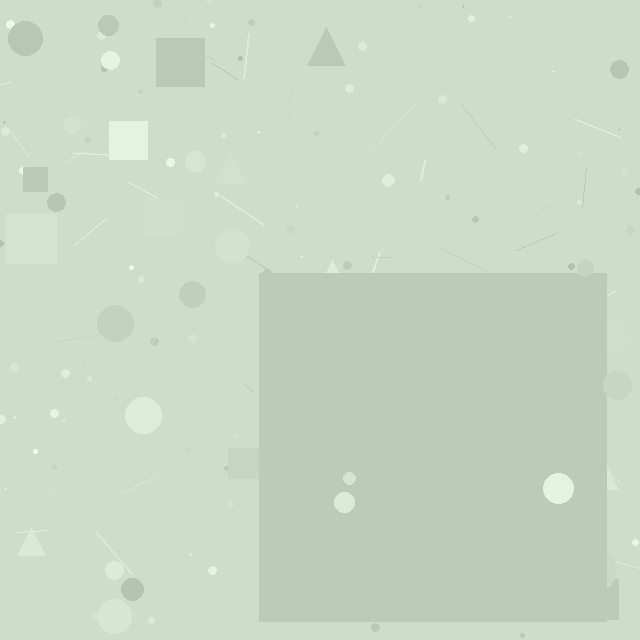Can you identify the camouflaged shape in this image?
The camouflaged shape is a square.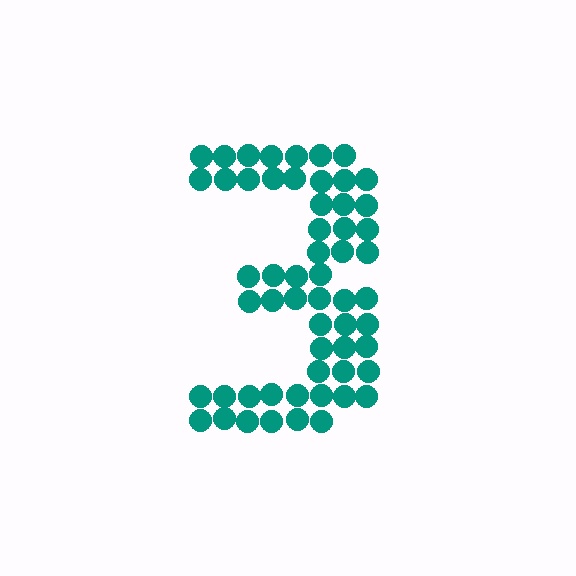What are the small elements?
The small elements are circles.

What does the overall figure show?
The overall figure shows the digit 3.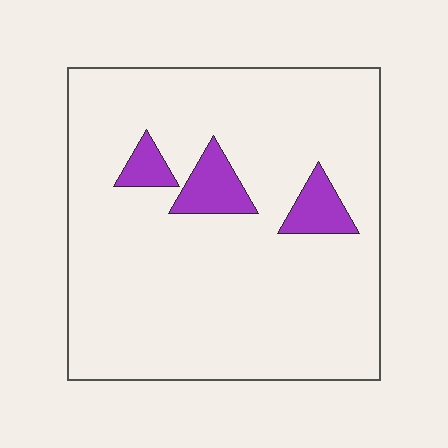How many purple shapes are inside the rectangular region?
3.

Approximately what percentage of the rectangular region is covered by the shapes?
Approximately 10%.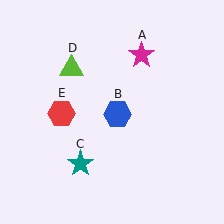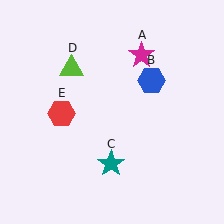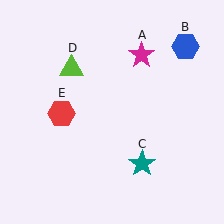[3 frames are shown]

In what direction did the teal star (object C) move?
The teal star (object C) moved right.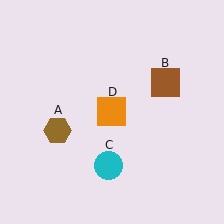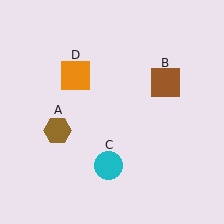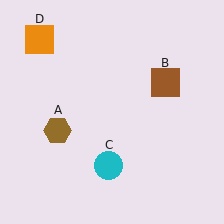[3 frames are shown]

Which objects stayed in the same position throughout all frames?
Brown hexagon (object A) and brown square (object B) and cyan circle (object C) remained stationary.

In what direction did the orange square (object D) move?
The orange square (object D) moved up and to the left.